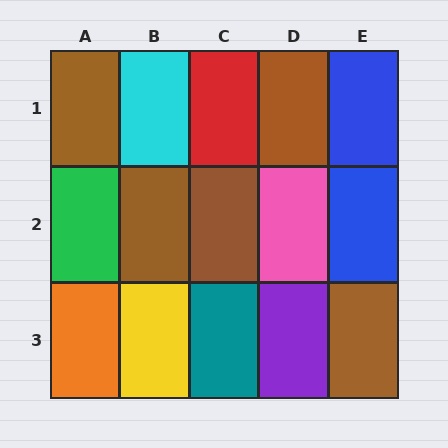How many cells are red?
1 cell is red.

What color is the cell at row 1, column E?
Blue.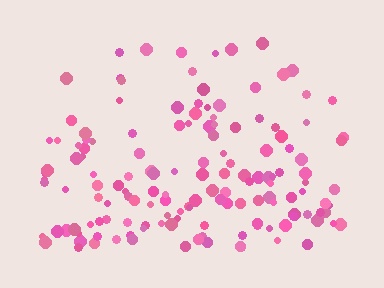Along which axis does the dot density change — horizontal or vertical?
Vertical.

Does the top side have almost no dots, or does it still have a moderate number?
Still a moderate number, just noticeably fewer than the bottom.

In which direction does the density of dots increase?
From top to bottom, with the bottom side densest.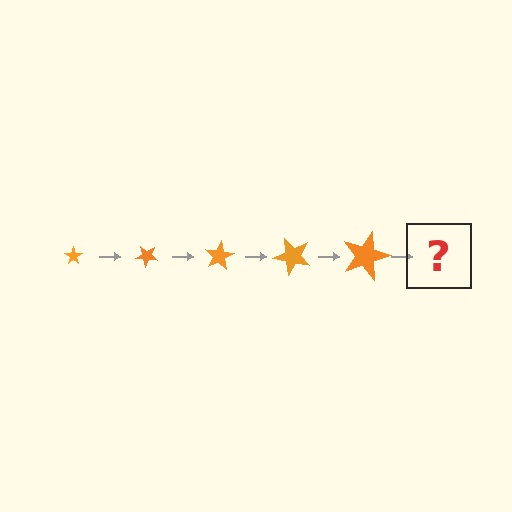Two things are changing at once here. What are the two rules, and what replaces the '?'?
The two rules are that the star grows larger each step and it rotates 40 degrees each step. The '?' should be a star, larger than the previous one and rotated 200 degrees from the start.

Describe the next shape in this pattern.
It should be a star, larger than the previous one and rotated 200 degrees from the start.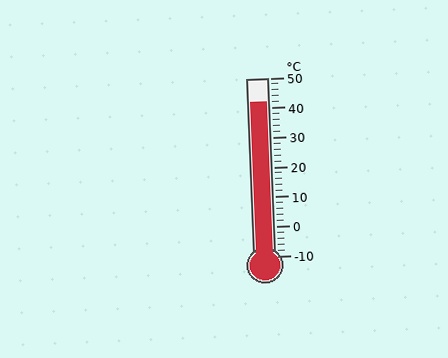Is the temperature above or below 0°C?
The temperature is above 0°C.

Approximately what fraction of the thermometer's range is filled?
The thermometer is filled to approximately 85% of its range.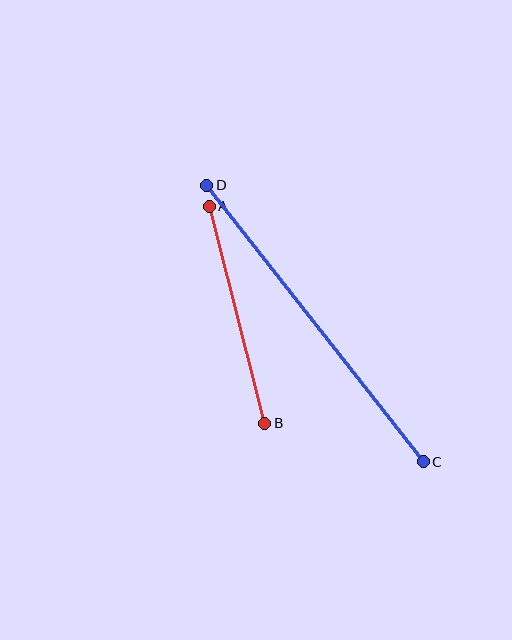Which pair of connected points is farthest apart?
Points C and D are farthest apart.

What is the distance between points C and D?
The distance is approximately 352 pixels.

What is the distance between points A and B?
The distance is approximately 224 pixels.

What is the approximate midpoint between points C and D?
The midpoint is at approximately (315, 324) pixels.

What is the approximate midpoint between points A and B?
The midpoint is at approximately (237, 315) pixels.